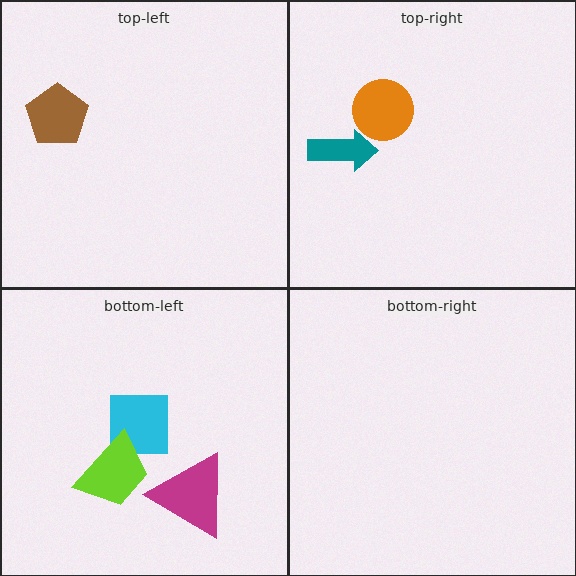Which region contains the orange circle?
The top-right region.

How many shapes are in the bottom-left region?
3.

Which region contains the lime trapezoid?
The bottom-left region.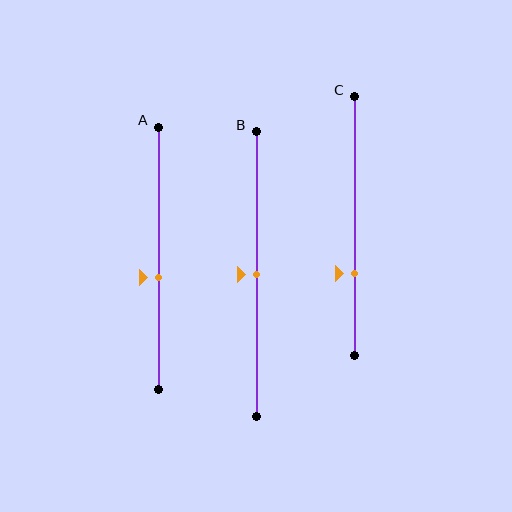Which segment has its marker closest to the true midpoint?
Segment B has its marker closest to the true midpoint.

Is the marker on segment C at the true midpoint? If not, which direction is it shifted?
No, the marker on segment C is shifted downward by about 18% of the segment length.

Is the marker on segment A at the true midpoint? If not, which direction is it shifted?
No, the marker on segment A is shifted downward by about 7% of the segment length.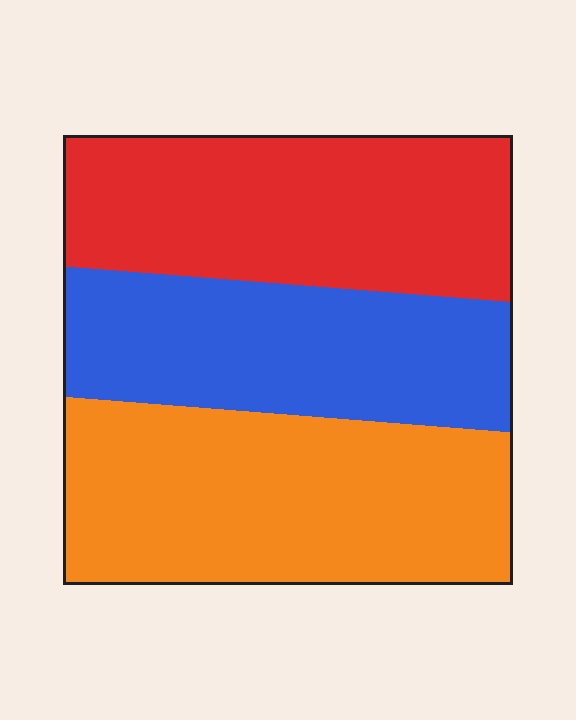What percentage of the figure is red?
Red covers 33% of the figure.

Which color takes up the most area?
Orange, at roughly 40%.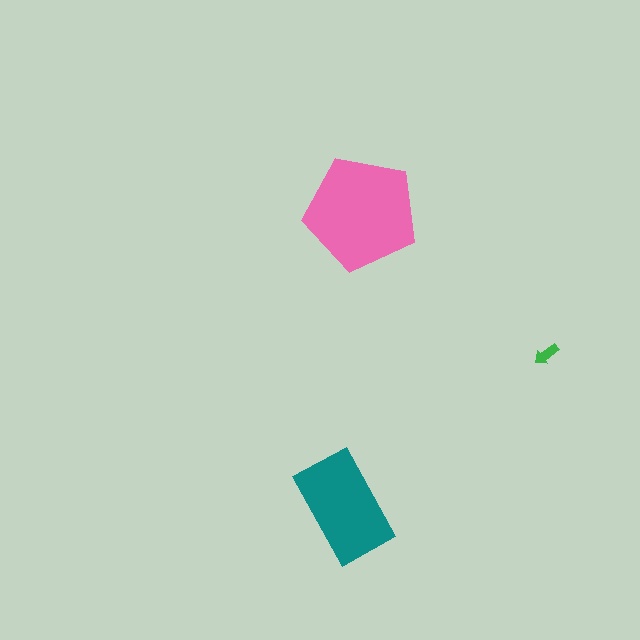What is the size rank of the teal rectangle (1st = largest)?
2nd.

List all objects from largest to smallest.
The pink pentagon, the teal rectangle, the green arrow.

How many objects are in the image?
There are 3 objects in the image.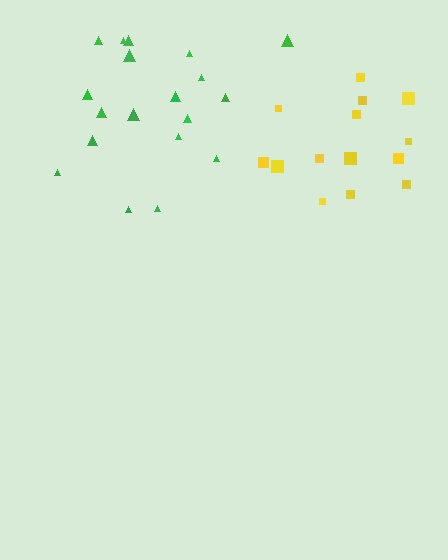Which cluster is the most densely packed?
Yellow.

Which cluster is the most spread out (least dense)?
Green.